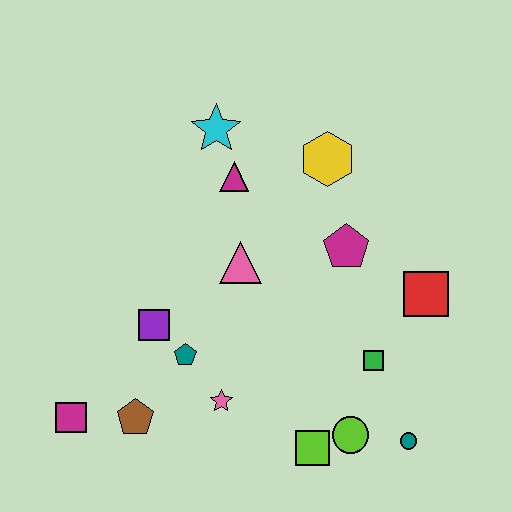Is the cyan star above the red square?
Yes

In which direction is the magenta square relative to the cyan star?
The magenta square is below the cyan star.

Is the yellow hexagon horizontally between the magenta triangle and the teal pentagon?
No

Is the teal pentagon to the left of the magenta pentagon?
Yes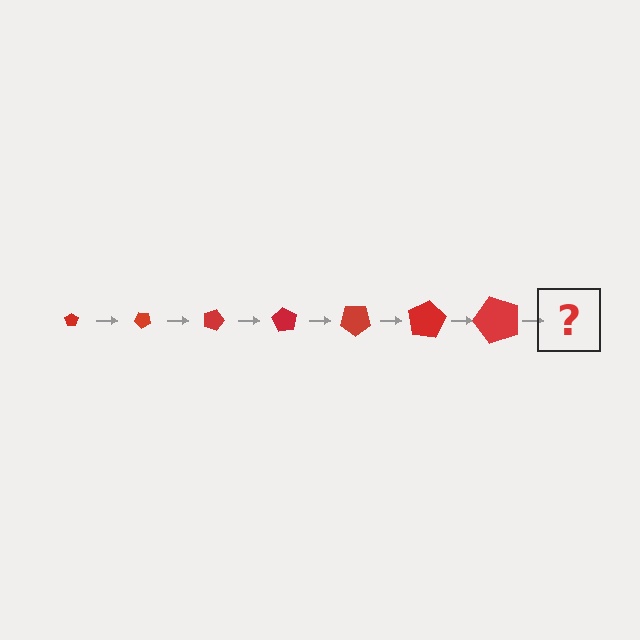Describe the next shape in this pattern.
It should be a pentagon, larger than the previous one and rotated 315 degrees from the start.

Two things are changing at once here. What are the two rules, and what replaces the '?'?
The two rules are that the pentagon grows larger each step and it rotates 45 degrees each step. The '?' should be a pentagon, larger than the previous one and rotated 315 degrees from the start.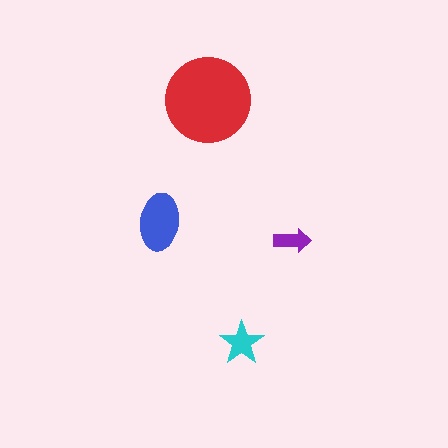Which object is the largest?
The red circle.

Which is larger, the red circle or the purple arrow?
The red circle.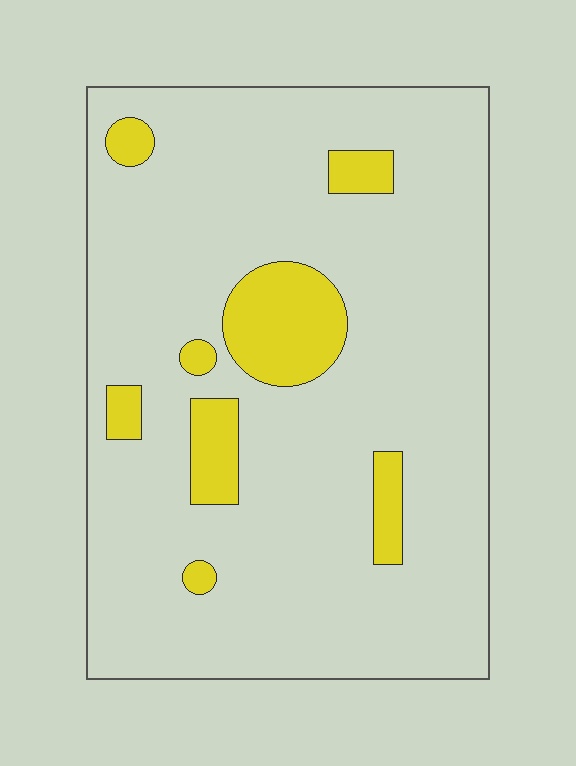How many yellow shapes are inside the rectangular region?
8.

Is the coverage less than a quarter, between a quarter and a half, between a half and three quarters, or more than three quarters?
Less than a quarter.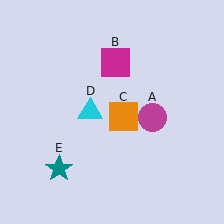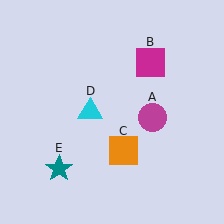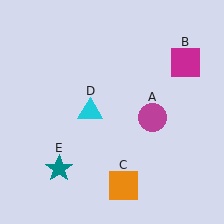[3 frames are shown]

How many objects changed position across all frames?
2 objects changed position: magenta square (object B), orange square (object C).